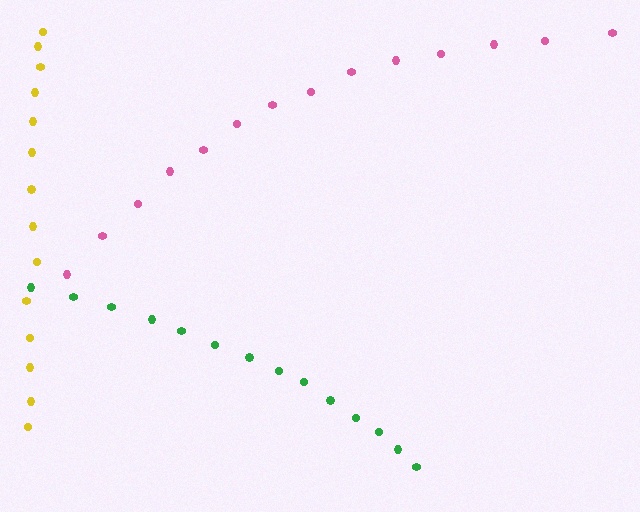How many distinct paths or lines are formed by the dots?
There are 3 distinct paths.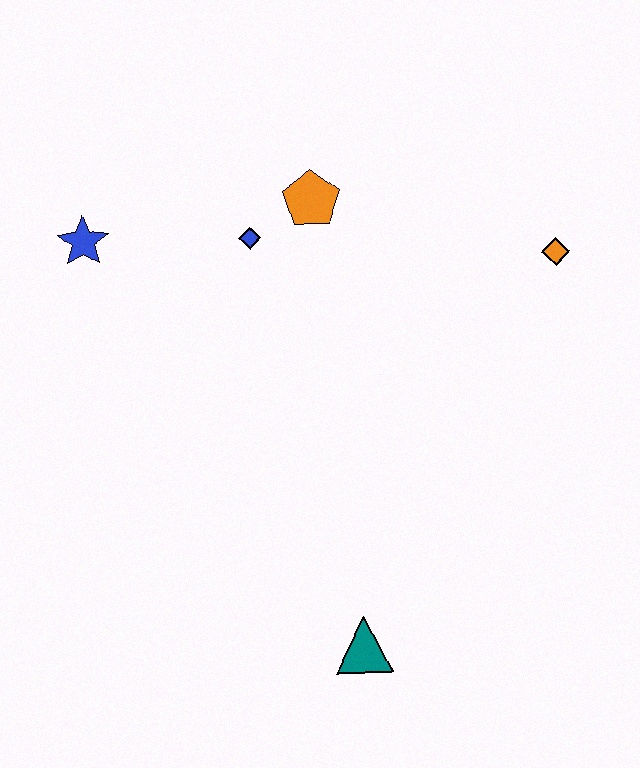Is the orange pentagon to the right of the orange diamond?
No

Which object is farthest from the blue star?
The teal triangle is farthest from the blue star.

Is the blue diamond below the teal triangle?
No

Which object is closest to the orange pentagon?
The blue diamond is closest to the orange pentagon.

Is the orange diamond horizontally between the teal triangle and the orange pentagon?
No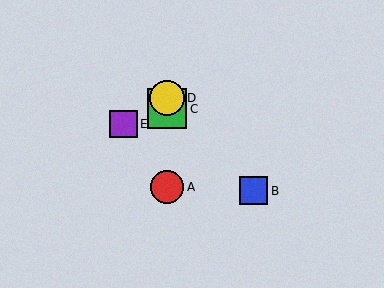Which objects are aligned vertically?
Objects A, C, D are aligned vertically.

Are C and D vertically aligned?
Yes, both are at x≈167.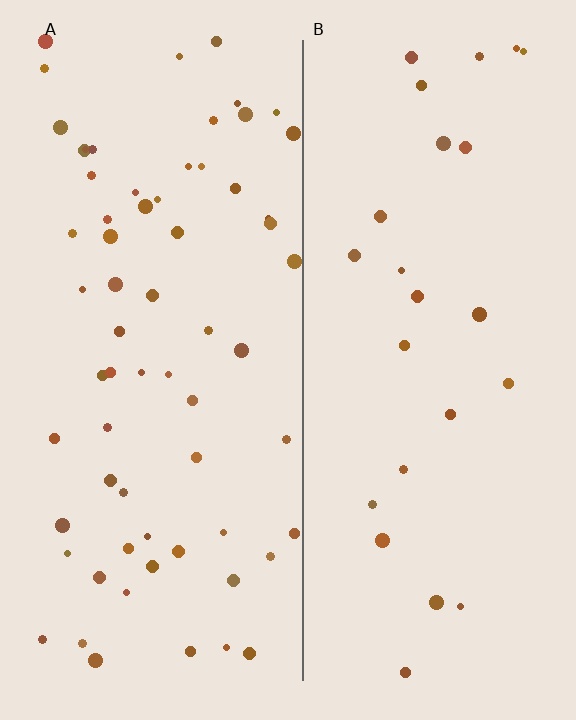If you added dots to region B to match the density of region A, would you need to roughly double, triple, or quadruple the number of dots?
Approximately triple.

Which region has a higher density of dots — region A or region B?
A (the left).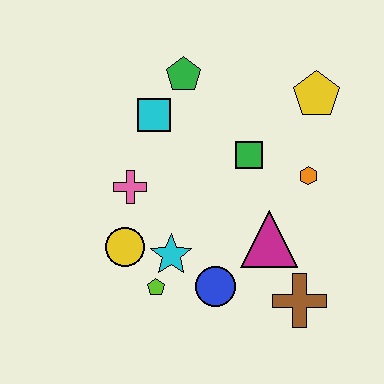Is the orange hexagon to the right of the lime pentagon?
Yes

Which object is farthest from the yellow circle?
The yellow pentagon is farthest from the yellow circle.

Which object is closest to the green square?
The orange hexagon is closest to the green square.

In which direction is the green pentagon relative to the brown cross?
The green pentagon is above the brown cross.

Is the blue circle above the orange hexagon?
No